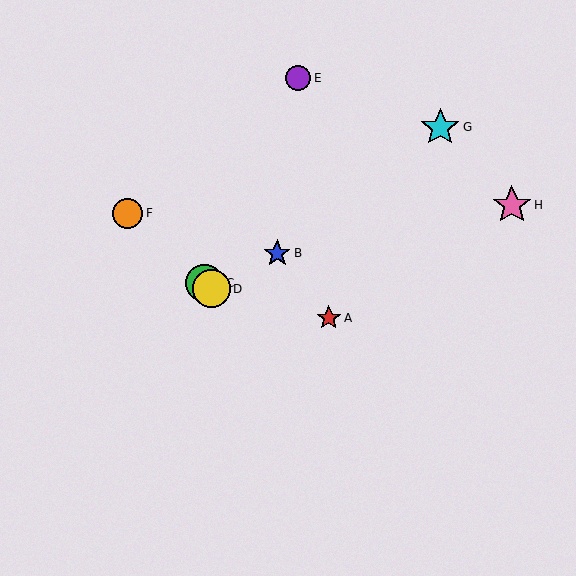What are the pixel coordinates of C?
Object C is at (205, 283).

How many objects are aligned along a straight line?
3 objects (C, D, F) are aligned along a straight line.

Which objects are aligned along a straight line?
Objects C, D, F are aligned along a straight line.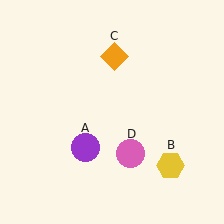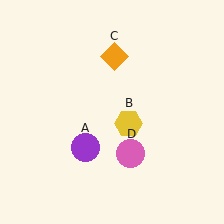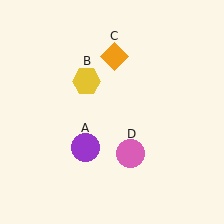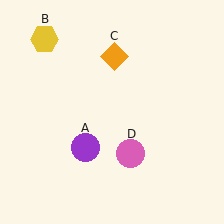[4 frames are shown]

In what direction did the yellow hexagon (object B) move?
The yellow hexagon (object B) moved up and to the left.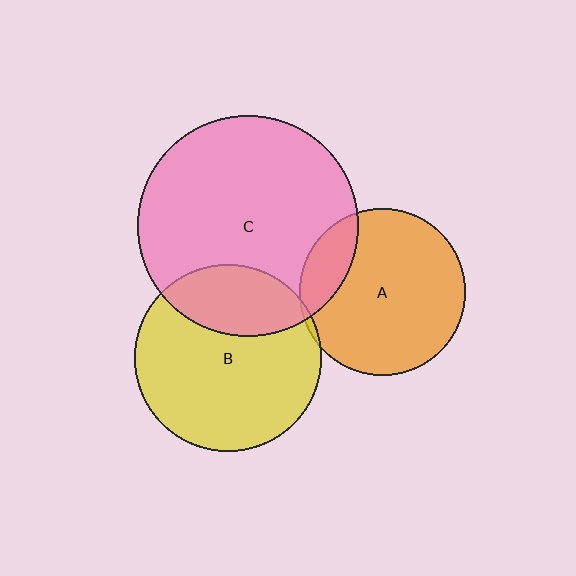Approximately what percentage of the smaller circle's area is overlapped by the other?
Approximately 25%.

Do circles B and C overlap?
Yes.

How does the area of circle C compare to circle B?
Approximately 1.4 times.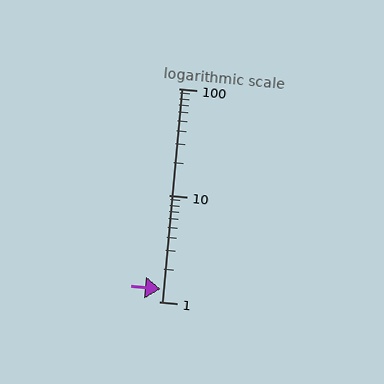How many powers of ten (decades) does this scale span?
The scale spans 2 decades, from 1 to 100.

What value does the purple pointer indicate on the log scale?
The pointer indicates approximately 1.3.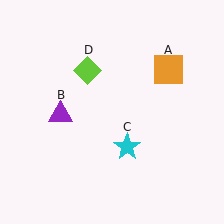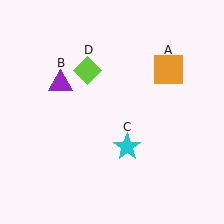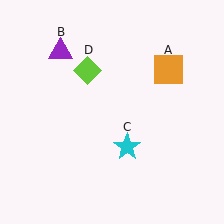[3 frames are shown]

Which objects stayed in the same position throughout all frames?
Orange square (object A) and cyan star (object C) and lime diamond (object D) remained stationary.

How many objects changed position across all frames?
1 object changed position: purple triangle (object B).